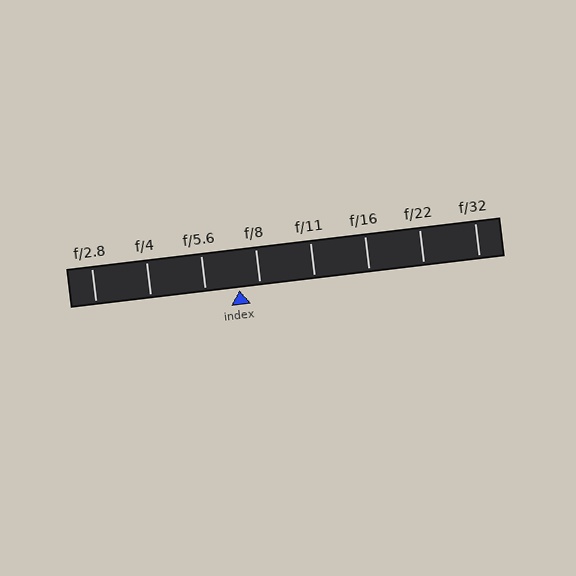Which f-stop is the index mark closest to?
The index mark is closest to f/8.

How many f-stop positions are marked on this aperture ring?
There are 8 f-stop positions marked.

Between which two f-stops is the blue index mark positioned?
The index mark is between f/5.6 and f/8.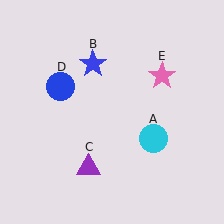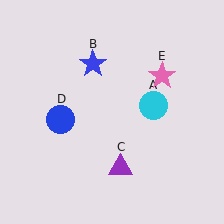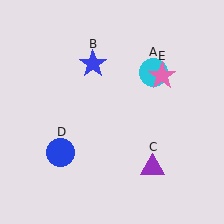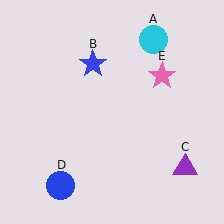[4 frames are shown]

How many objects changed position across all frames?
3 objects changed position: cyan circle (object A), purple triangle (object C), blue circle (object D).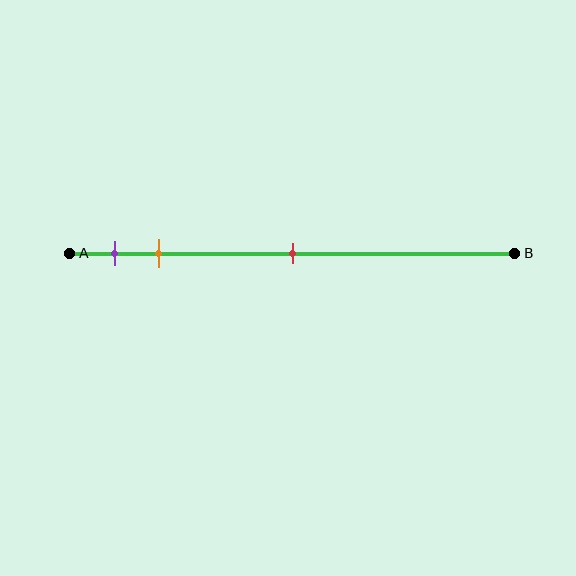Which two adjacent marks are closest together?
The purple and orange marks are the closest adjacent pair.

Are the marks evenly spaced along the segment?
No, the marks are not evenly spaced.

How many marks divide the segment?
There are 3 marks dividing the segment.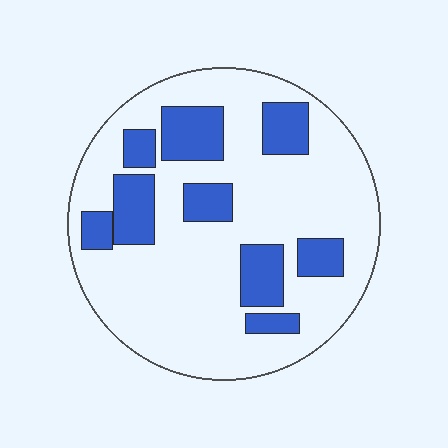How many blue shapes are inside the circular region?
9.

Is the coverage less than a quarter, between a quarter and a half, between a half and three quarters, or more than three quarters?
Less than a quarter.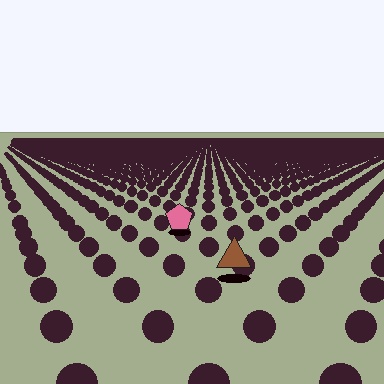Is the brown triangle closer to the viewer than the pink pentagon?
Yes. The brown triangle is closer — you can tell from the texture gradient: the ground texture is coarser near it.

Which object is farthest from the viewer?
The pink pentagon is farthest from the viewer. It appears smaller and the ground texture around it is denser.